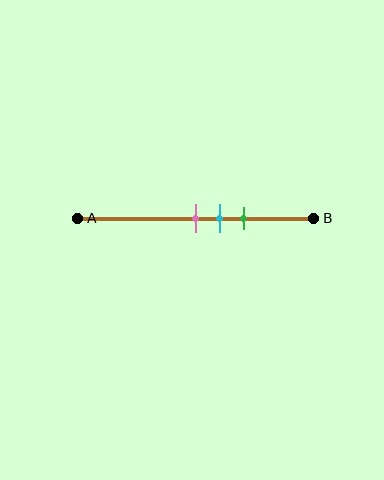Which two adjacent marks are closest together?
The pink and cyan marks are the closest adjacent pair.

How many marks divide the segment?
There are 3 marks dividing the segment.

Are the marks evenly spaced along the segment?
Yes, the marks are approximately evenly spaced.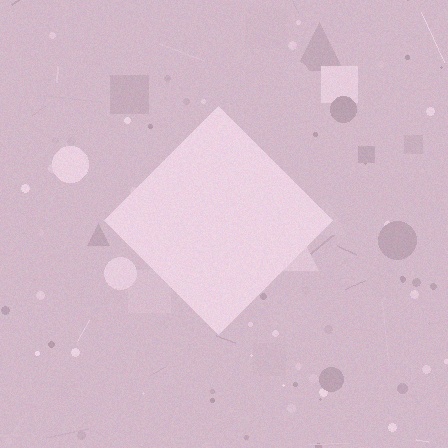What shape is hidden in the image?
A diamond is hidden in the image.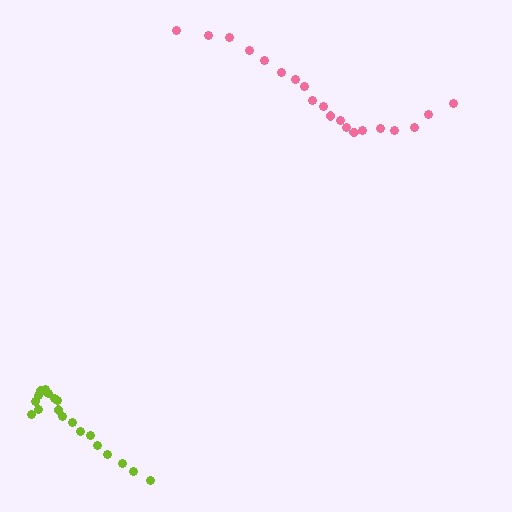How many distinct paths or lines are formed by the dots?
There are 2 distinct paths.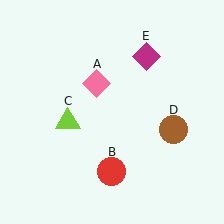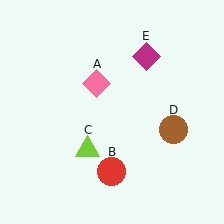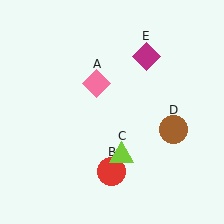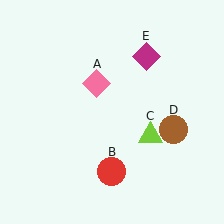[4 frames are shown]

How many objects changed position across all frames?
1 object changed position: lime triangle (object C).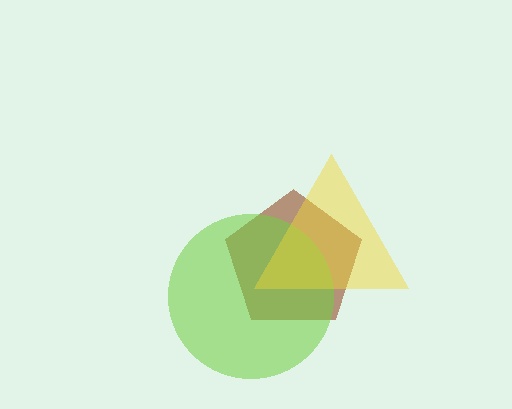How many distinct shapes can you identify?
There are 3 distinct shapes: a brown pentagon, a lime circle, a yellow triangle.